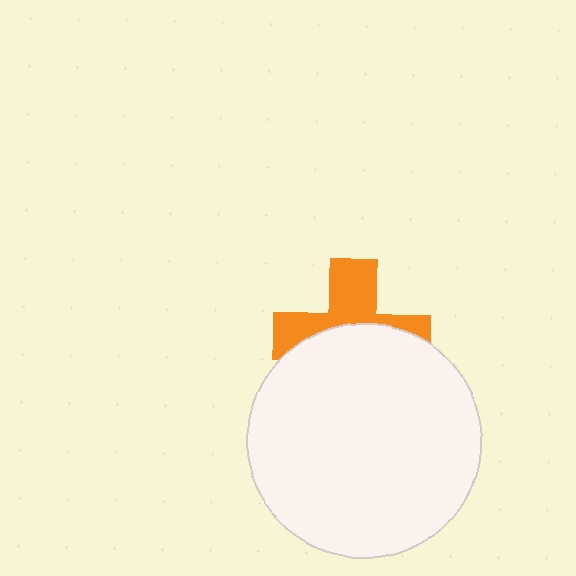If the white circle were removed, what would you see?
You would see the complete orange cross.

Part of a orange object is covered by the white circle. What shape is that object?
It is a cross.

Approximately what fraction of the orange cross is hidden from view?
Roughly 55% of the orange cross is hidden behind the white circle.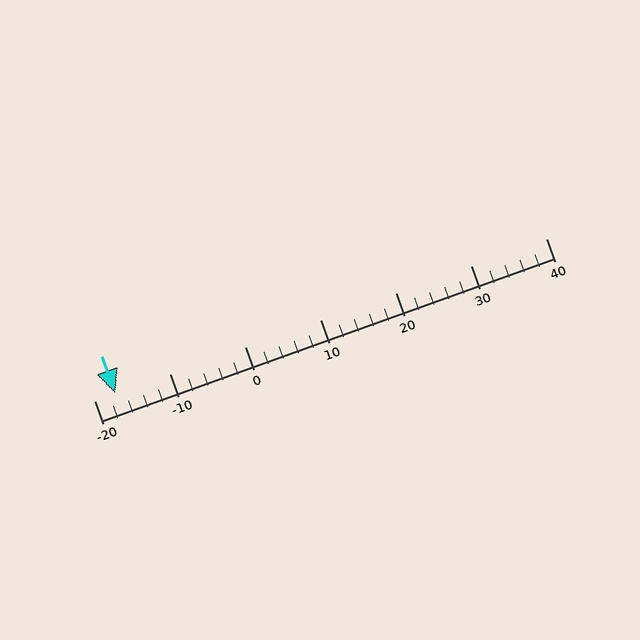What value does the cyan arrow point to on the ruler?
The cyan arrow points to approximately -17.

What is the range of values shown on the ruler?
The ruler shows values from -20 to 40.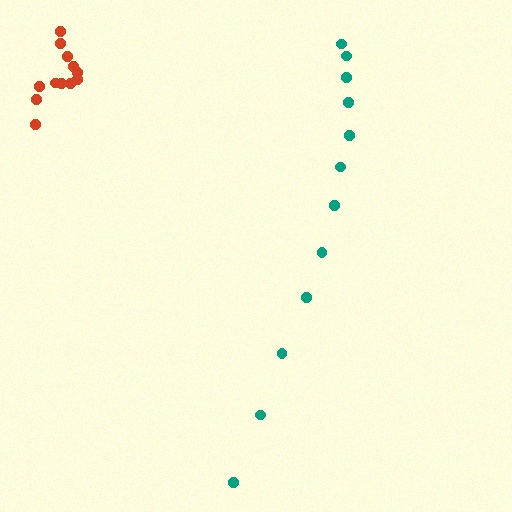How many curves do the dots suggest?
There are 2 distinct paths.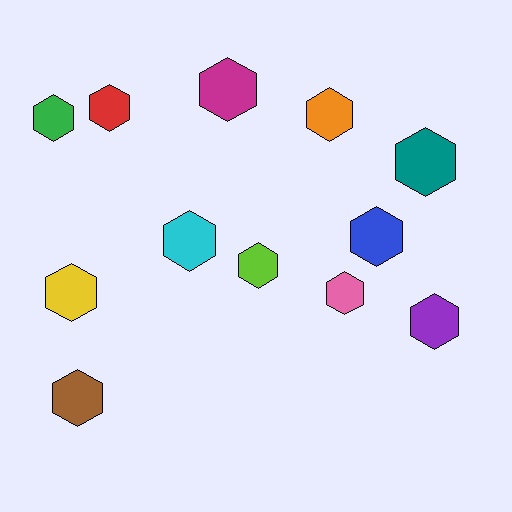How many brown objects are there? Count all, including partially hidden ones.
There is 1 brown object.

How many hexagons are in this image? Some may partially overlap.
There are 12 hexagons.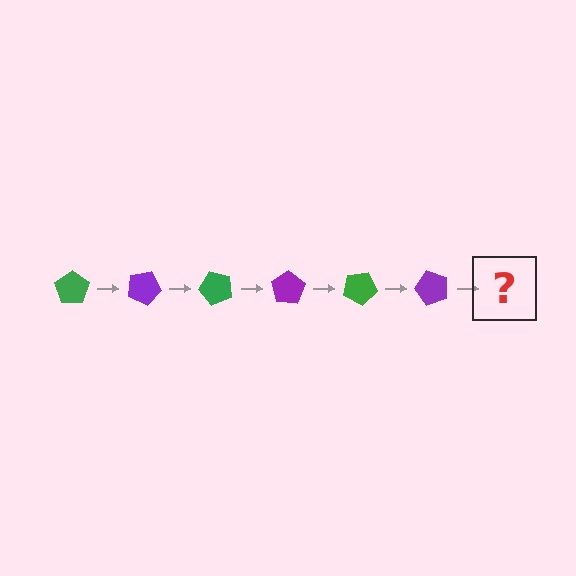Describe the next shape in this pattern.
It should be a green pentagon, rotated 150 degrees from the start.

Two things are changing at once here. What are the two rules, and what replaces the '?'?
The two rules are that it rotates 25 degrees each step and the color cycles through green and purple. The '?' should be a green pentagon, rotated 150 degrees from the start.